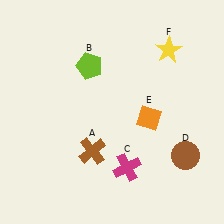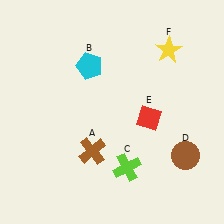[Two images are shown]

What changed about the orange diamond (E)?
In Image 1, E is orange. In Image 2, it changed to red.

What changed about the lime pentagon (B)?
In Image 1, B is lime. In Image 2, it changed to cyan.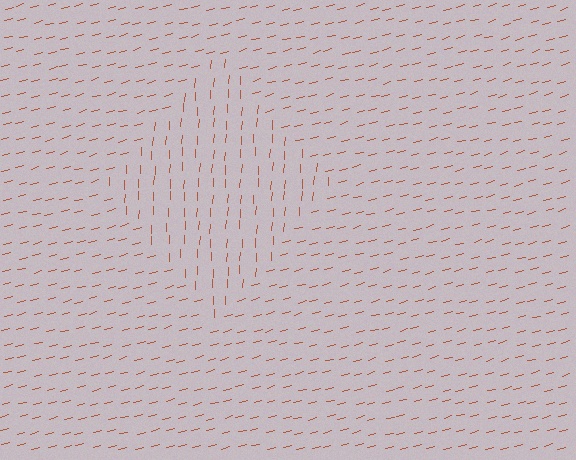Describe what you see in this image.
The image is filled with small brown line segments. A diamond region in the image has lines oriented differently from the surrounding lines, creating a visible texture boundary.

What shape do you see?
I see a diamond.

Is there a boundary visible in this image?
Yes, there is a texture boundary formed by a change in line orientation.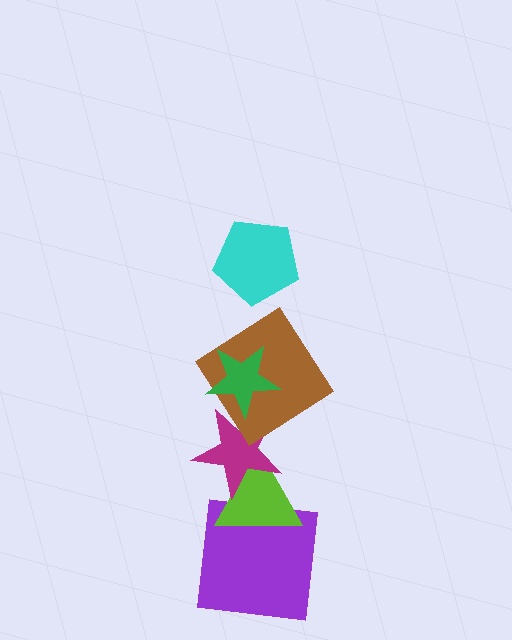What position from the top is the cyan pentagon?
The cyan pentagon is 1st from the top.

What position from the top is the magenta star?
The magenta star is 4th from the top.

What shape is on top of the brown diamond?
The green star is on top of the brown diamond.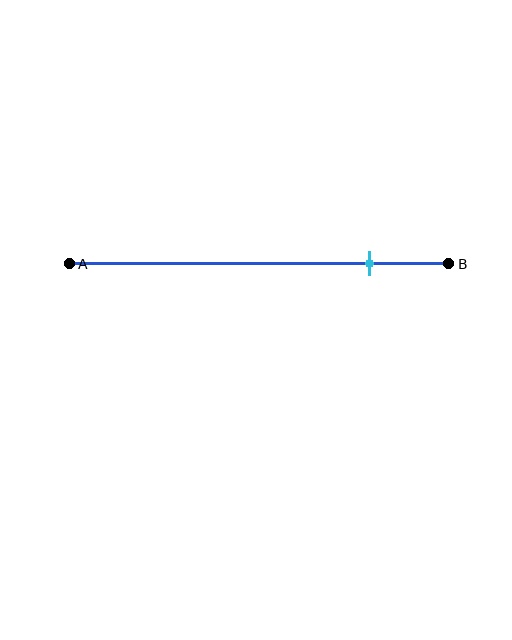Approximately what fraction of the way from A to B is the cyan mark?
The cyan mark is approximately 80% of the way from A to B.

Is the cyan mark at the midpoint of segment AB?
No, the mark is at about 80% from A, not at the 50% midpoint.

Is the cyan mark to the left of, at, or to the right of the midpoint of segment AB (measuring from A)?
The cyan mark is to the right of the midpoint of segment AB.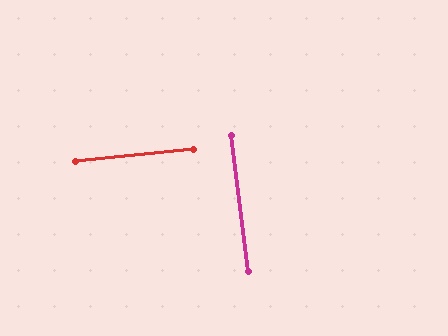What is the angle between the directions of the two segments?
Approximately 89 degrees.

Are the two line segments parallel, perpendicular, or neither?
Perpendicular — they meet at approximately 89°.